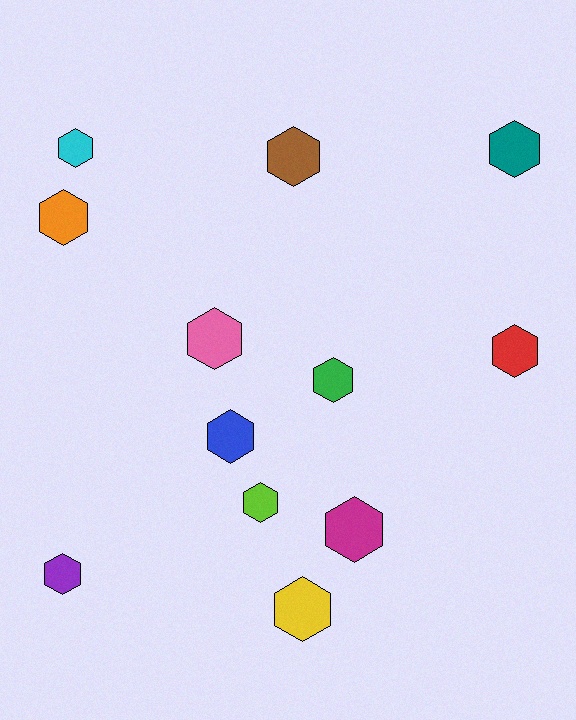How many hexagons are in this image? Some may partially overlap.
There are 12 hexagons.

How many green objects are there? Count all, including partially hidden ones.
There is 1 green object.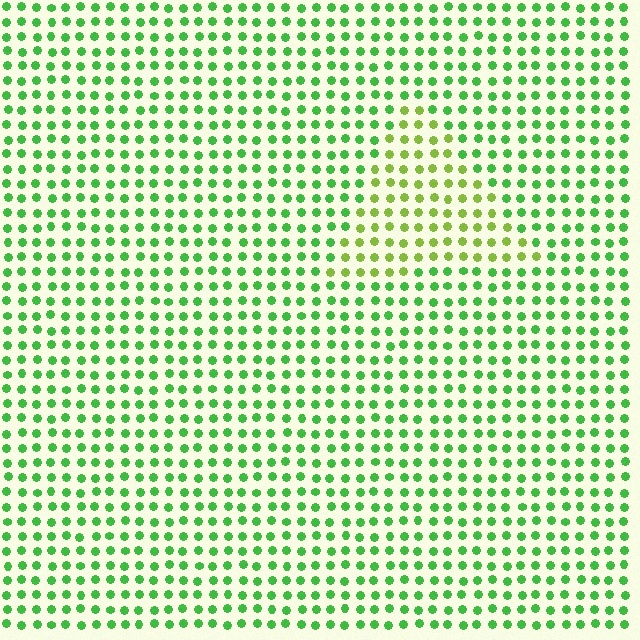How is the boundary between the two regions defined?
The boundary is defined purely by a slight shift in hue (about 35 degrees). Spacing, size, and orientation are identical on both sides.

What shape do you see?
I see a triangle.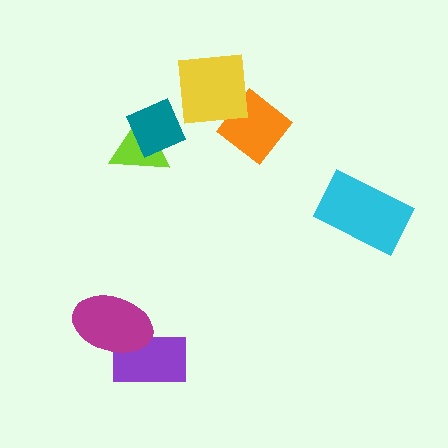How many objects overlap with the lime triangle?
1 object overlaps with the lime triangle.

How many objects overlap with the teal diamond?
1 object overlaps with the teal diamond.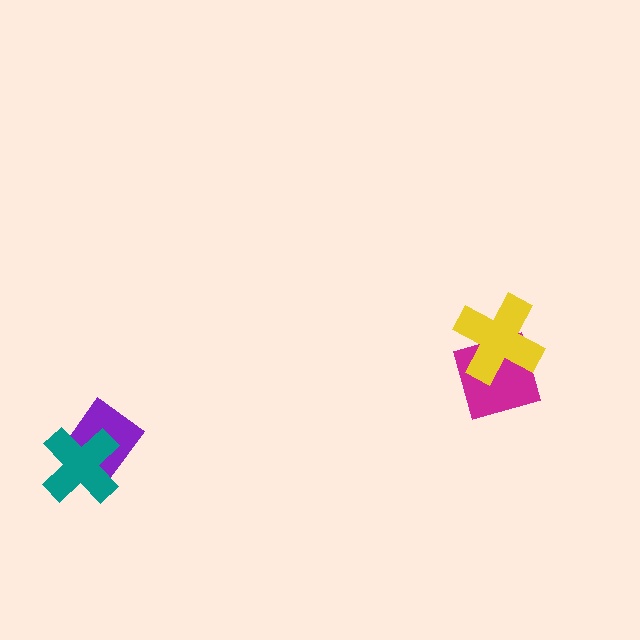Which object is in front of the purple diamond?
The teal cross is in front of the purple diamond.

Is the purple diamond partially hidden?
Yes, it is partially covered by another shape.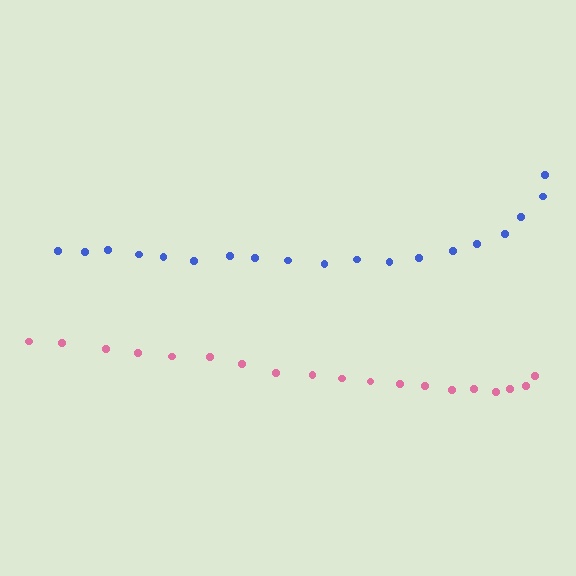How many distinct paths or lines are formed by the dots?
There are 2 distinct paths.